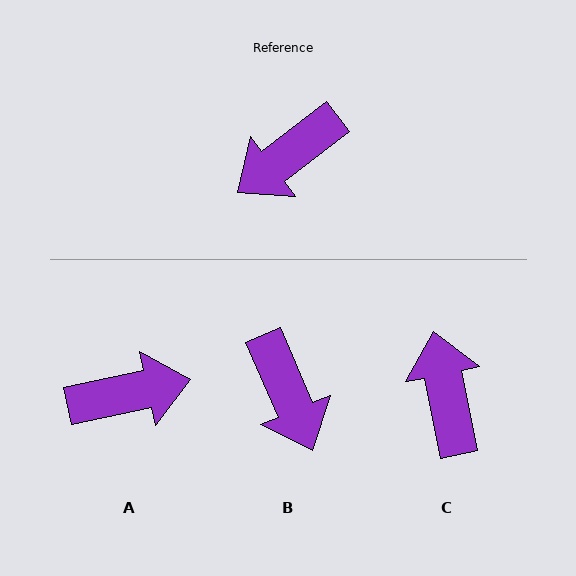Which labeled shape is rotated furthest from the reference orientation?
A, about 155 degrees away.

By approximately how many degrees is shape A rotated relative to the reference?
Approximately 155 degrees counter-clockwise.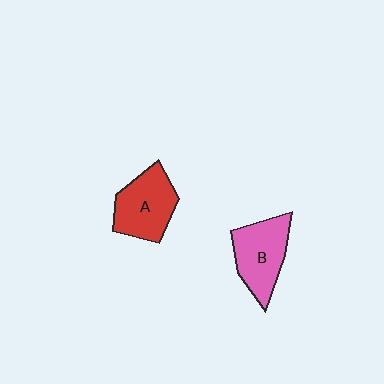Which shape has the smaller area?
Shape B (pink).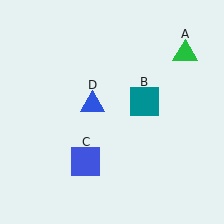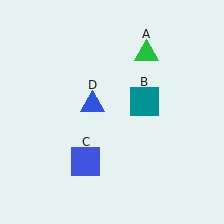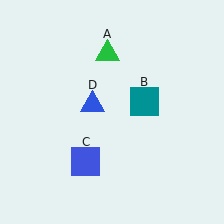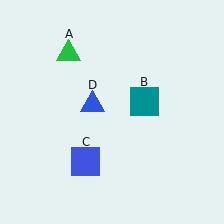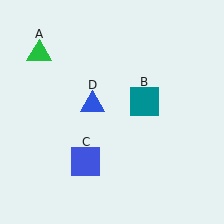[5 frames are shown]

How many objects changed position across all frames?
1 object changed position: green triangle (object A).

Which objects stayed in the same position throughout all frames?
Teal square (object B) and blue square (object C) and blue triangle (object D) remained stationary.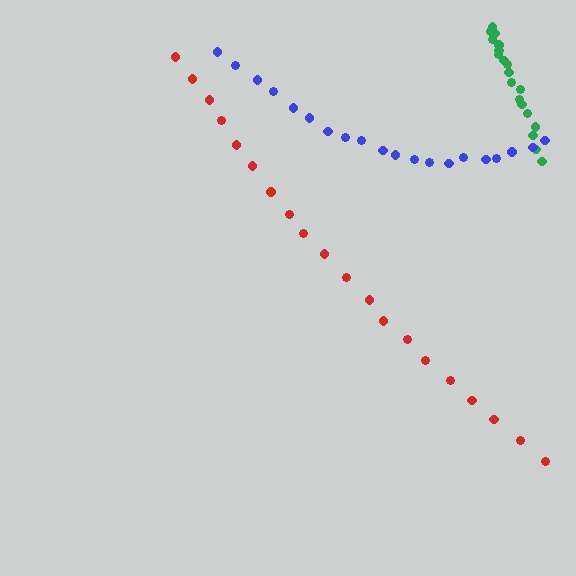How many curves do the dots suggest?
There are 3 distinct paths.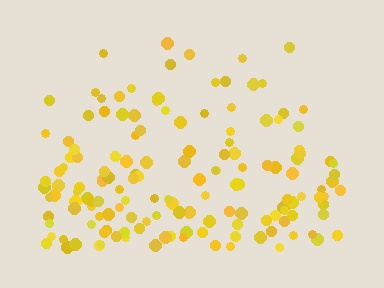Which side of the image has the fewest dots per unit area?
The top.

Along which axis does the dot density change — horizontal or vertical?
Vertical.